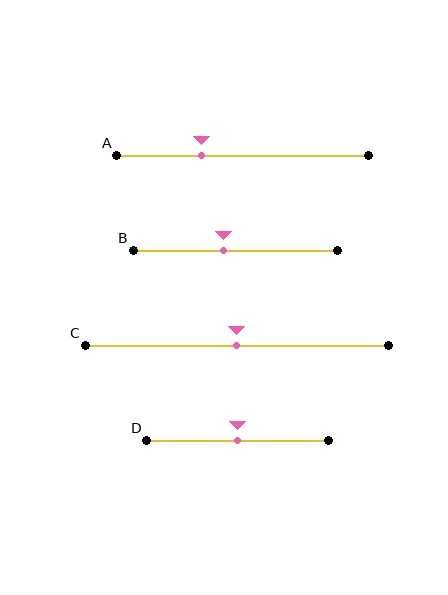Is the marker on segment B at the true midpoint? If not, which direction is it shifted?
No, the marker on segment B is shifted to the left by about 6% of the segment length.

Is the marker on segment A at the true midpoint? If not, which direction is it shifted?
No, the marker on segment A is shifted to the left by about 17% of the segment length.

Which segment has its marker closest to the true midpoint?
Segment C has its marker closest to the true midpoint.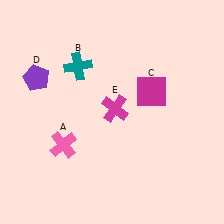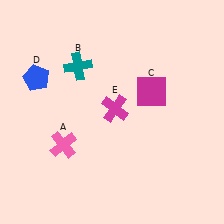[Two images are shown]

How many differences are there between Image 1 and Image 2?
There is 1 difference between the two images.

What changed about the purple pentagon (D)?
In Image 1, D is purple. In Image 2, it changed to blue.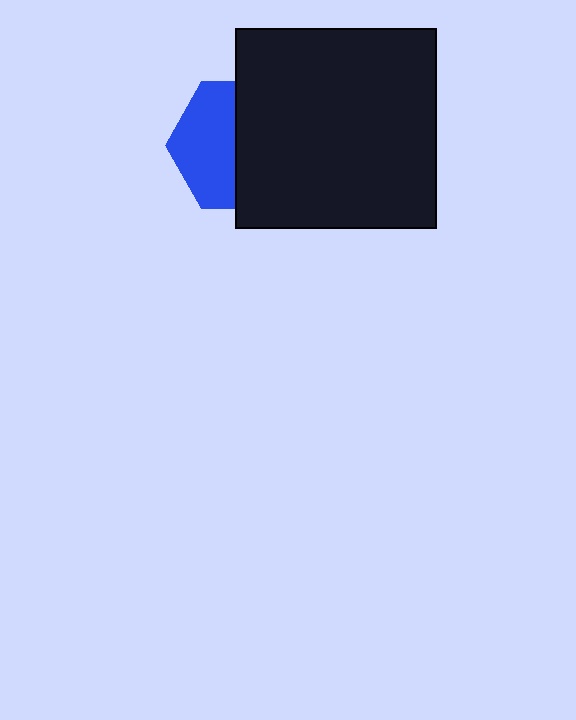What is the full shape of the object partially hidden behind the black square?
The partially hidden object is a blue hexagon.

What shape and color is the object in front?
The object in front is a black square.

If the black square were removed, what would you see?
You would see the complete blue hexagon.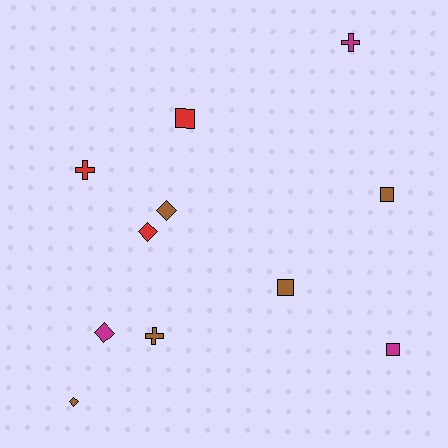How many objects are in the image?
There are 11 objects.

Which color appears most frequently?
Brown, with 5 objects.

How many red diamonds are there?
There is 1 red diamond.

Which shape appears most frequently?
Square, with 4 objects.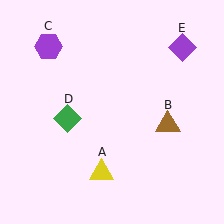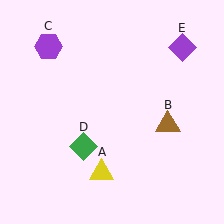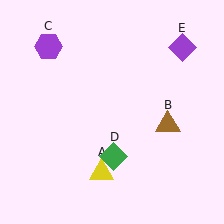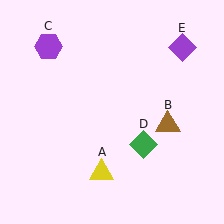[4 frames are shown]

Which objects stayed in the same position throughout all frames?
Yellow triangle (object A) and brown triangle (object B) and purple hexagon (object C) and purple diamond (object E) remained stationary.